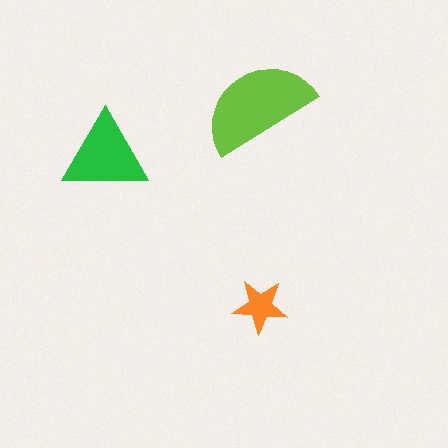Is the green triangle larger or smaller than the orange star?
Larger.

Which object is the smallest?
The orange star.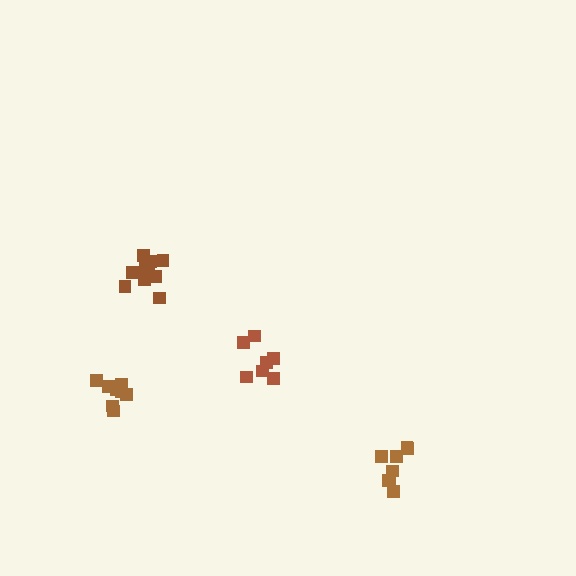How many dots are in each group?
Group 1: 8 dots, Group 2: 8 dots, Group 3: 7 dots, Group 4: 11 dots (34 total).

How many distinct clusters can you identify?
There are 4 distinct clusters.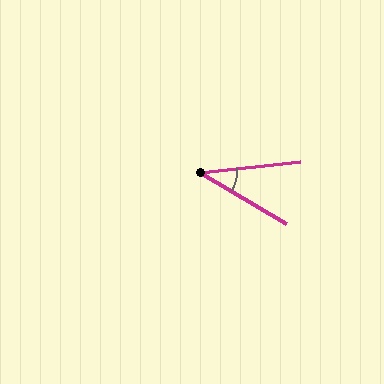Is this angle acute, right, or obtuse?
It is acute.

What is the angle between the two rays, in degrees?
Approximately 37 degrees.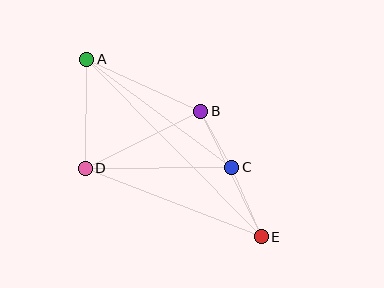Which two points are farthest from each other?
Points A and E are farthest from each other.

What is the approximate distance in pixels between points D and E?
The distance between D and E is approximately 189 pixels.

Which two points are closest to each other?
Points B and C are closest to each other.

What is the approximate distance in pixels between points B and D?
The distance between B and D is approximately 129 pixels.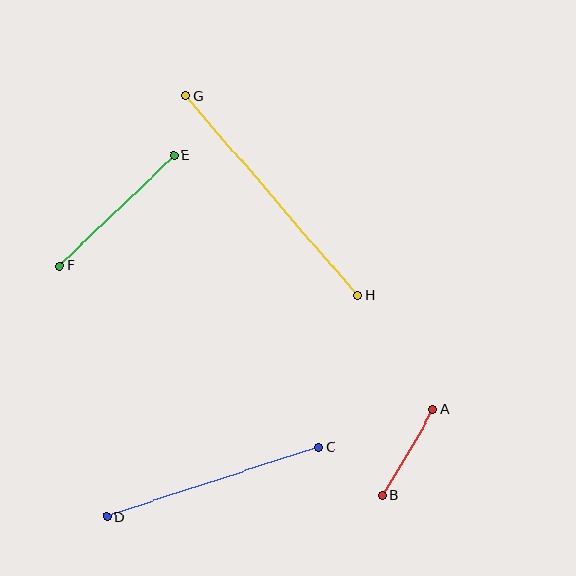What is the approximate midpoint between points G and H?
The midpoint is at approximately (272, 196) pixels.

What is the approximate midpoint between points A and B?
The midpoint is at approximately (408, 452) pixels.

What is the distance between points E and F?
The distance is approximately 159 pixels.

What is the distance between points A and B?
The distance is approximately 99 pixels.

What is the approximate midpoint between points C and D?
The midpoint is at approximately (213, 482) pixels.